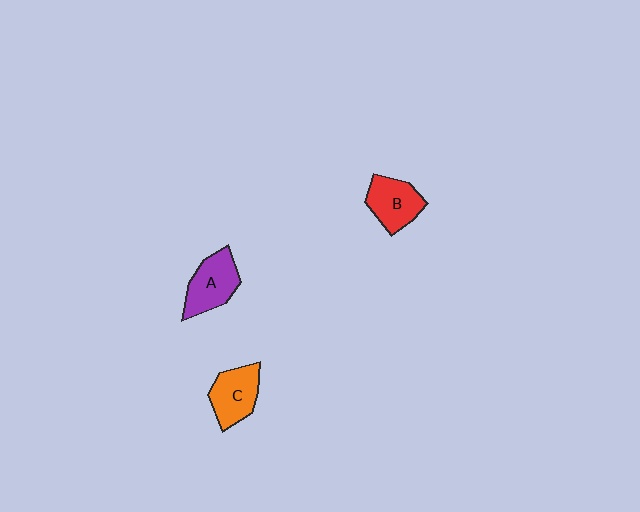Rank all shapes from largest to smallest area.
From largest to smallest: A (purple), C (orange), B (red).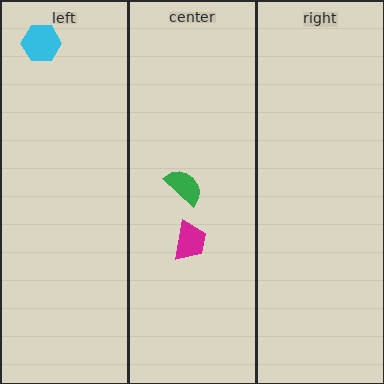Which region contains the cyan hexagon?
The left region.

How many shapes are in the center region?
2.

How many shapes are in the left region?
1.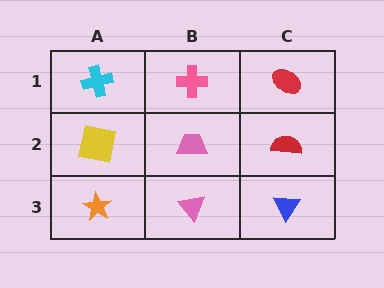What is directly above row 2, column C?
A red ellipse.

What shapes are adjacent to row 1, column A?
A yellow square (row 2, column A), a pink cross (row 1, column B).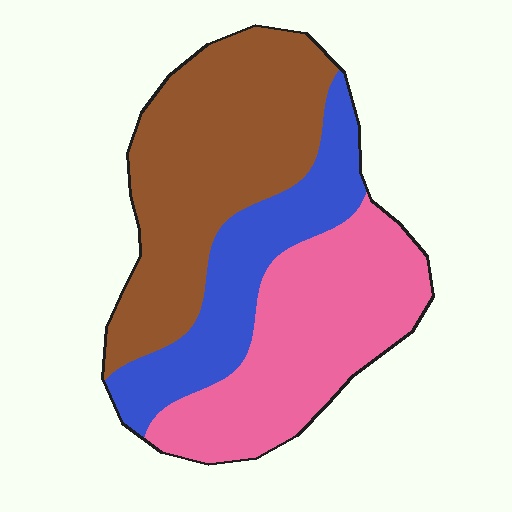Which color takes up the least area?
Blue, at roughly 25%.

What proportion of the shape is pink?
Pink takes up about one third (1/3) of the shape.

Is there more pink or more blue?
Pink.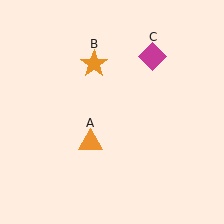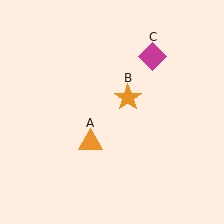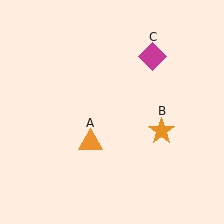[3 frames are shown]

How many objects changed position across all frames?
1 object changed position: orange star (object B).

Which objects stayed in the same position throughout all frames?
Orange triangle (object A) and magenta diamond (object C) remained stationary.